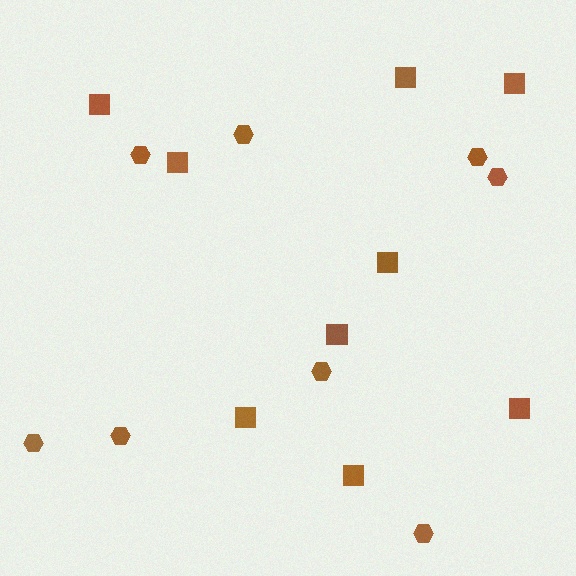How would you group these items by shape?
There are 2 groups: one group of squares (9) and one group of hexagons (8).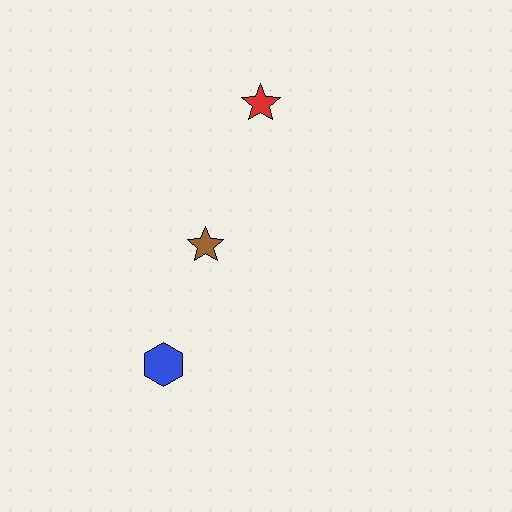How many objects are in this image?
There are 3 objects.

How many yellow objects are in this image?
There are no yellow objects.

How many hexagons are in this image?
There is 1 hexagon.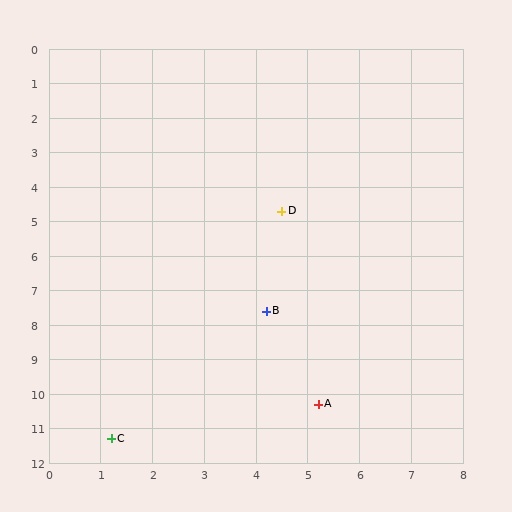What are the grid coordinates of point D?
Point D is at approximately (4.5, 4.7).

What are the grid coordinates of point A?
Point A is at approximately (5.2, 10.3).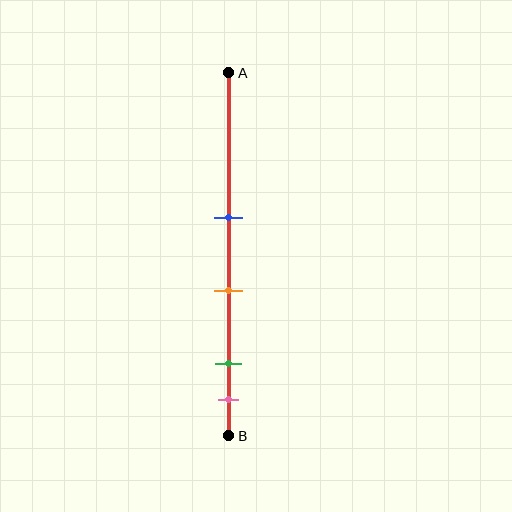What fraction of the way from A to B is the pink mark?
The pink mark is approximately 90% (0.9) of the way from A to B.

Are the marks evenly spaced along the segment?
No, the marks are not evenly spaced.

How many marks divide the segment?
There are 4 marks dividing the segment.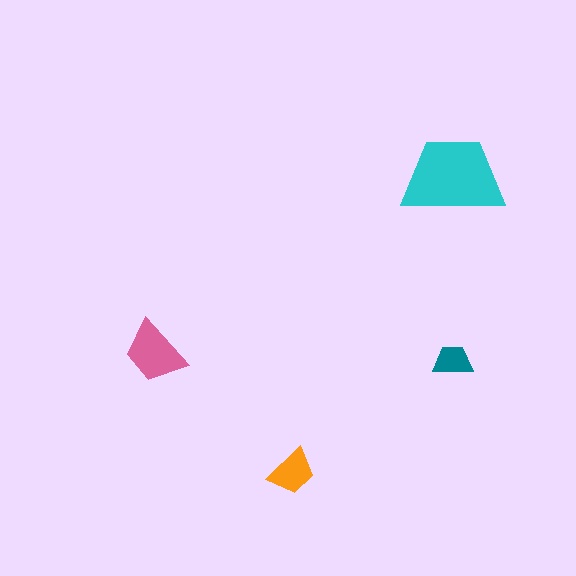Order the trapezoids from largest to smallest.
the cyan one, the pink one, the orange one, the teal one.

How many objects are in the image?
There are 4 objects in the image.